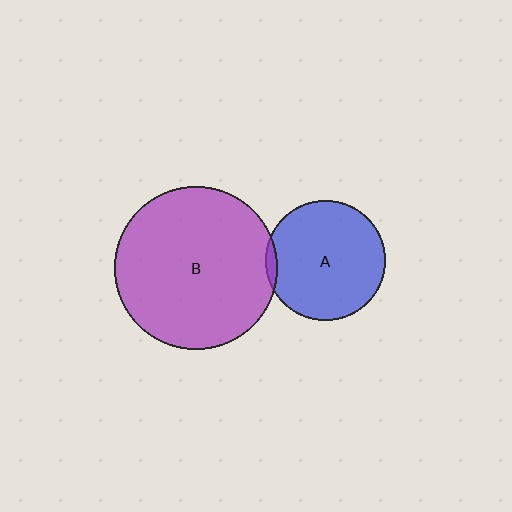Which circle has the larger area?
Circle B (purple).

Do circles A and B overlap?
Yes.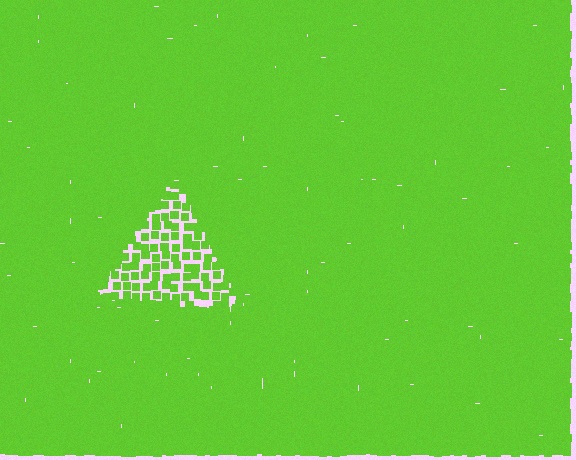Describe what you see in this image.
The image contains small lime elements arranged at two different densities. A triangle-shaped region is visible where the elements are less densely packed than the surrounding area.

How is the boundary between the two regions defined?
The boundary is defined by a change in element density (approximately 2.5x ratio). All elements are the same color, size, and shape.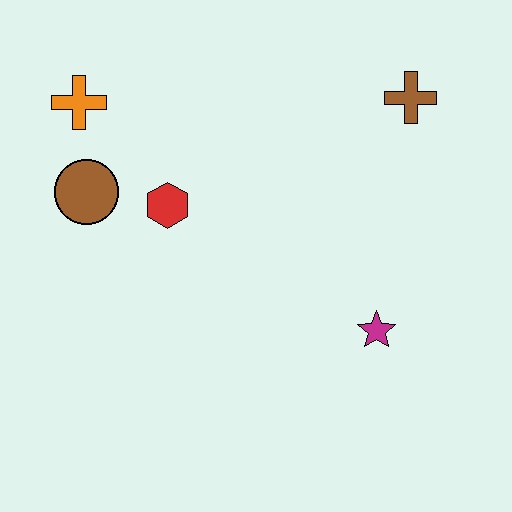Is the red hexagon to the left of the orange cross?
No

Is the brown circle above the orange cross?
No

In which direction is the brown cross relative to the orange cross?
The brown cross is to the right of the orange cross.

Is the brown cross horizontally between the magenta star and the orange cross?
No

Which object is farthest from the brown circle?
The brown cross is farthest from the brown circle.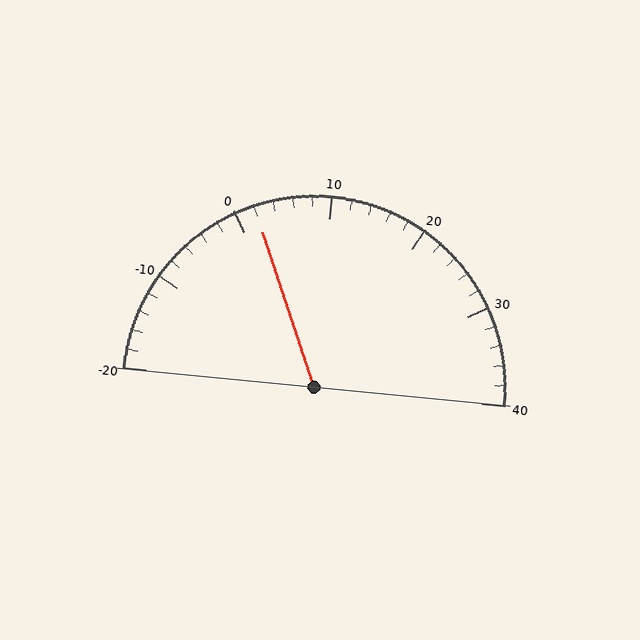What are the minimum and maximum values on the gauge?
The gauge ranges from -20 to 40.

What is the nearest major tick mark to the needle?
The nearest major tick mark is 0.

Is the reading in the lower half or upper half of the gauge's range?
The reading is in the lower half of the range (-20 to 40).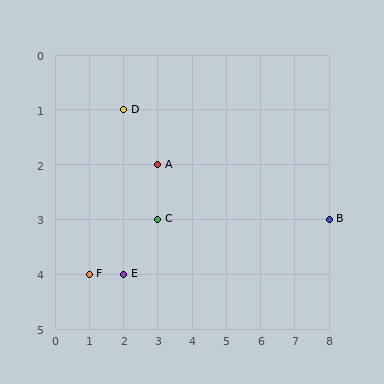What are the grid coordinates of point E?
Point E is at grid coordinates (2, 4).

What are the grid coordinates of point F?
Point F is at grid coordinates (1, 4).